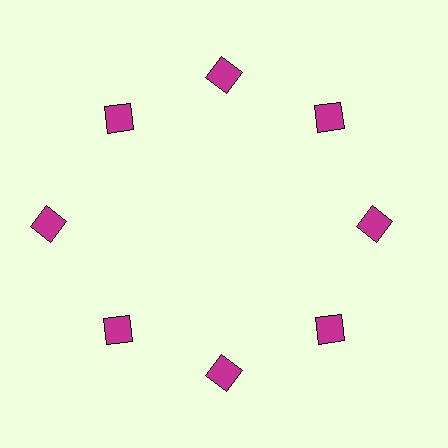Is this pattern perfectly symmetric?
No. The 8 magenta diamonds are arranged in a ring, but one element near the 9 o'clock position is pushed outward from the center, breaking the 8-fold rotational symmetry.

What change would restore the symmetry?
The symmetry would be restored by moving it inward, back onto the ring so that all 8 diamonds sit at equal angles and equal distance from the center.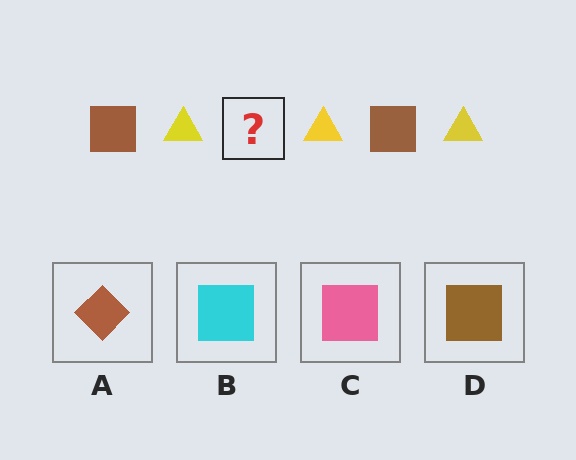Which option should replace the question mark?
Option D.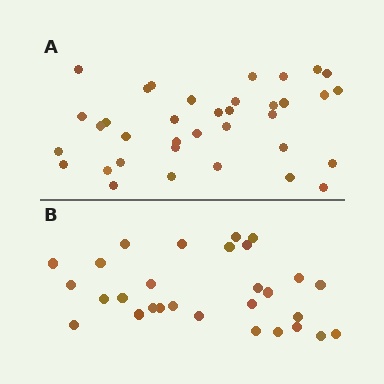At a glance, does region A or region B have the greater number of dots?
Region A (the top region) has more dots.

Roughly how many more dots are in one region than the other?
Region A has roughly 8 or so more dots than region B.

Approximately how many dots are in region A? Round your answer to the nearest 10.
About 40 dots. (The exact count is 36, which rounds to 40.)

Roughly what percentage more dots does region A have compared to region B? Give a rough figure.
About 25% more.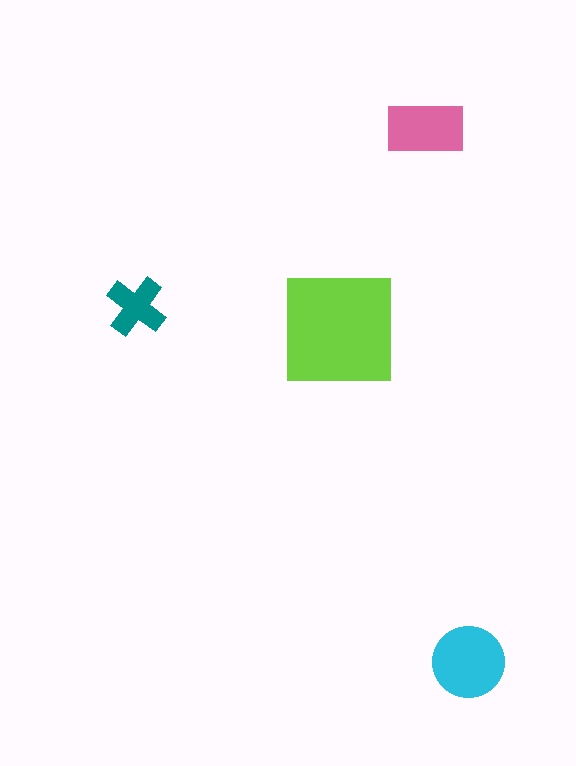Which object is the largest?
The lime square.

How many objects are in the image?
There are 4 objects in the image.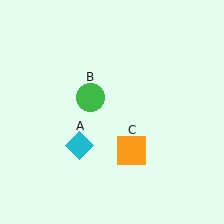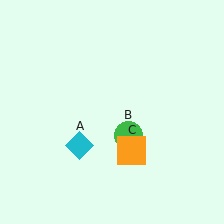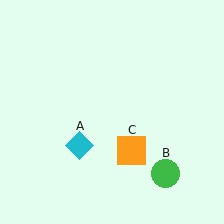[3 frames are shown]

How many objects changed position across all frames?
1 object changed position: green circle (object B).